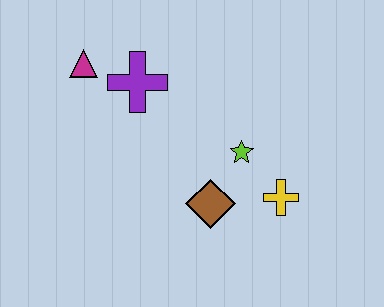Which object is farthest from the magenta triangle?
The yellow cross is farthest from the magenta triangle.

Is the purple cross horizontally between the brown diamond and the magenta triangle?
Yes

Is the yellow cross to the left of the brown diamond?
No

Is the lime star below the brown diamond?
No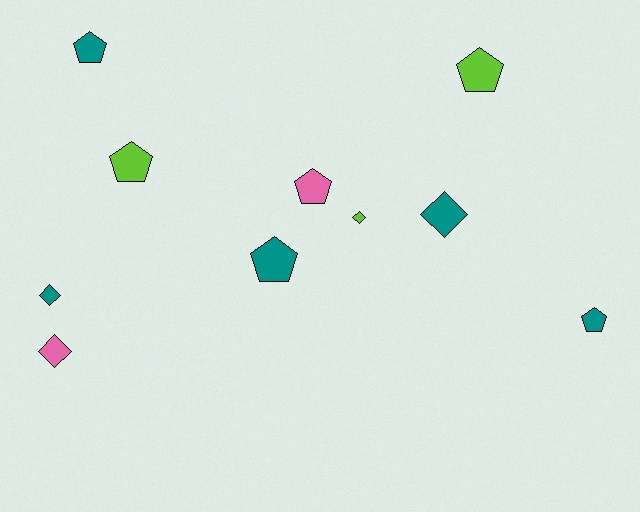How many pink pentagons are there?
There is 1 pink pentagon.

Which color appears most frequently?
Teal, with 5 objects.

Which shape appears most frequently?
Pentagon, with 6 objects.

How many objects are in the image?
There are 10 objects.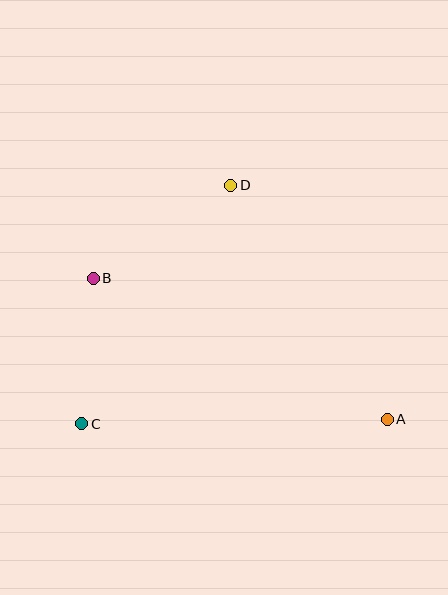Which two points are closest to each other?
Points B and C are closest to each other.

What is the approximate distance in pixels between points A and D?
The distance between A and D is approximately 282 pixels.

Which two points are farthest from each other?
Points A and B are farthest from each other.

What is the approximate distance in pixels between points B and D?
The distance between B and D is approximately 166 pixels.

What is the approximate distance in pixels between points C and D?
The distance between C and D is approximately 281 pixels.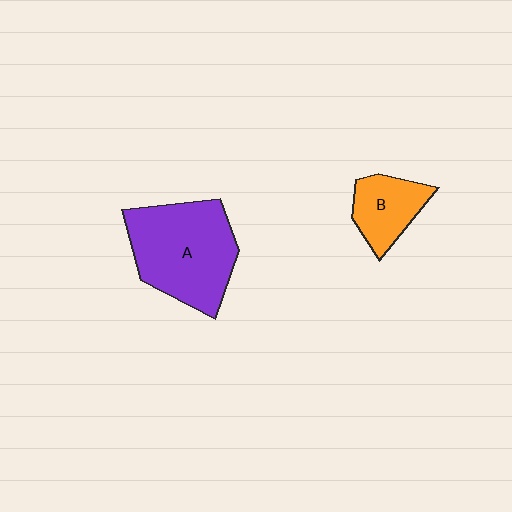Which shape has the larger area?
Shape A (purple).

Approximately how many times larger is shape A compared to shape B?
Approximately 2.2 times.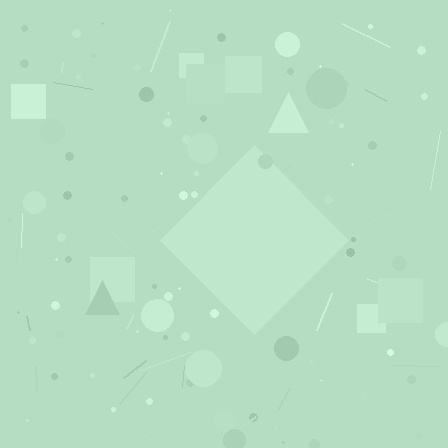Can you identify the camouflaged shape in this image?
The camouflaged shape is a diamond.